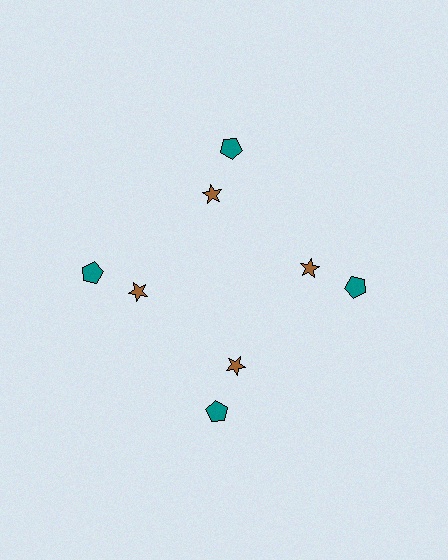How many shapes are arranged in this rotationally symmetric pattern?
There are 8 shapes, arranged in 4 groups of 2.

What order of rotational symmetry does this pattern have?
This pattern has 4-fold rotational symmetry.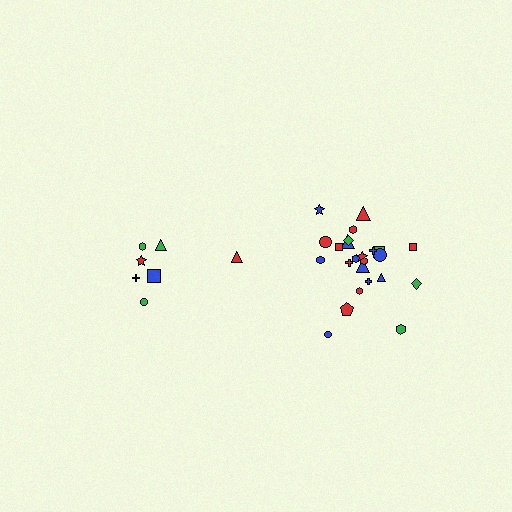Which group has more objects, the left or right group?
The right group.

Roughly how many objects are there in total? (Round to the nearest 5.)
Roughly 30 objects in total.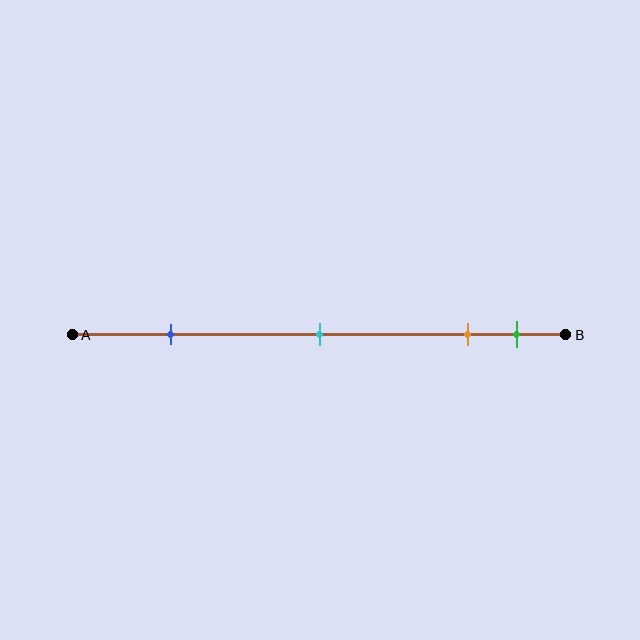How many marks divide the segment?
There are 4 marks dividing the segment.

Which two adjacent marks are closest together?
The orange and green marks are the closest adjacent pair.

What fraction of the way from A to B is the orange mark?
The orange mark is approximately 80% (0.8) of the way from A to B.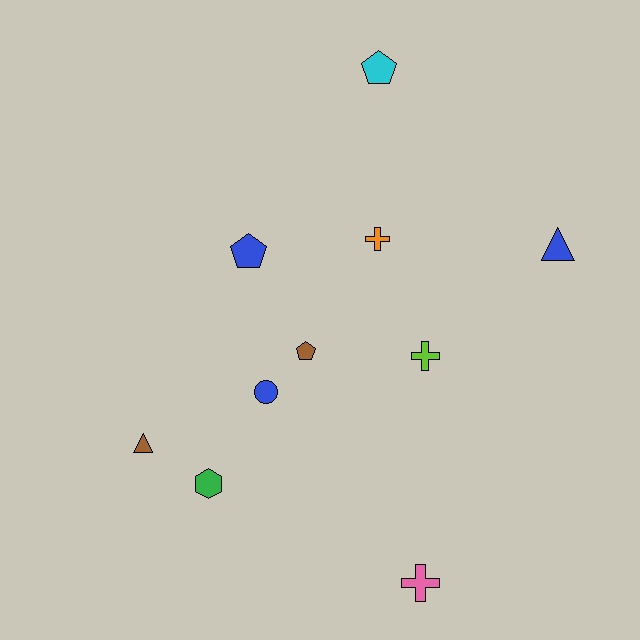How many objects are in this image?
There are 10 objects.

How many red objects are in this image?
There are no red objects.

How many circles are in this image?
There is 1 circle.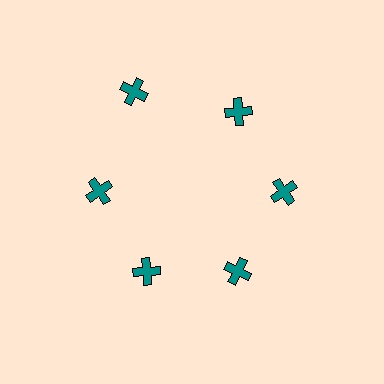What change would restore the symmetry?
The symmetry would be restored by moving it inward, back onto the ring so that all 6 crosses sit at equal angles and equal distance from the center.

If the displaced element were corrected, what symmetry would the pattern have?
It would have 6-fold rotational symmetry — the pattern would map onto itself every 60 degrees.